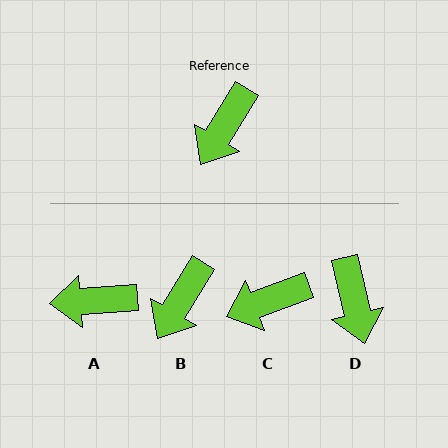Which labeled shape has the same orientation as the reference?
B.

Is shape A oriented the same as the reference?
No, it is off by about 55 degrees.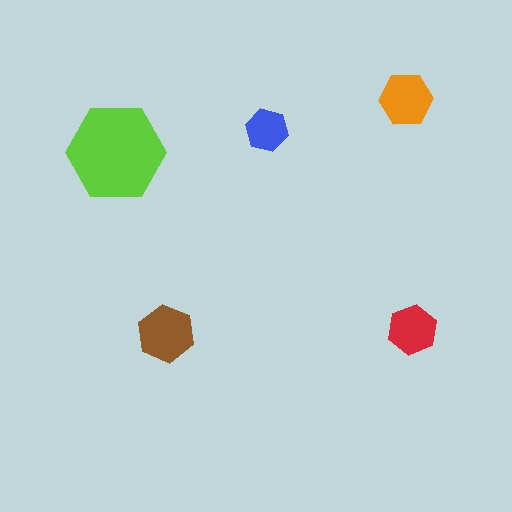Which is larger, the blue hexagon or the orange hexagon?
The orange one.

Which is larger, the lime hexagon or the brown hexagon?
The lime one.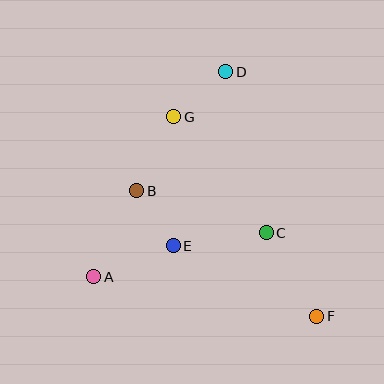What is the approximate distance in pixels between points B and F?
The distance between B and F is approximately 219 pixels.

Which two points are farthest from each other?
Points D and F are farthest from each other.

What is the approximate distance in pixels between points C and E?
The distance between C and E is approximately 94 pixels.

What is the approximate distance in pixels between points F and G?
The distance between F and G is approximately 245 pixels.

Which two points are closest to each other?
Points B and E are closest to each other.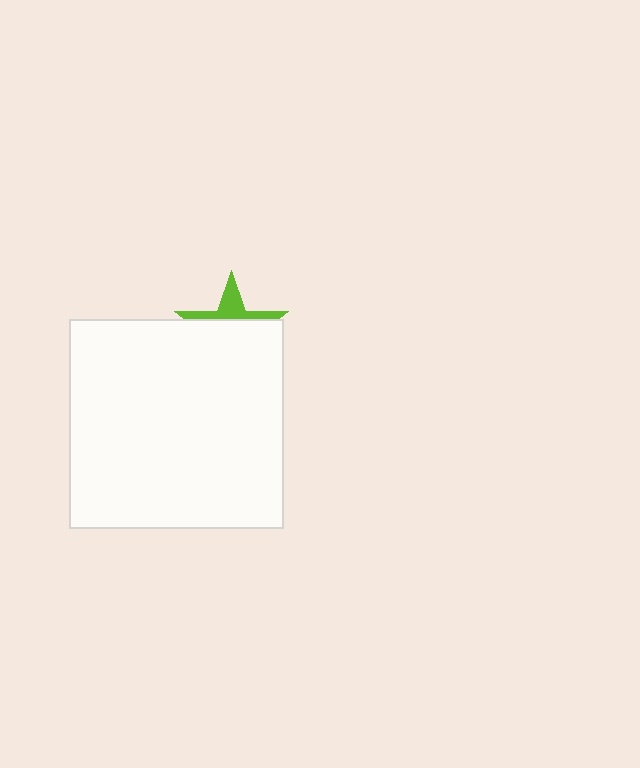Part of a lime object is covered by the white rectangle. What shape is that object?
It is a star.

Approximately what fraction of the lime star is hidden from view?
Roughly 67% of the lime star is hidden behind the white rectangle.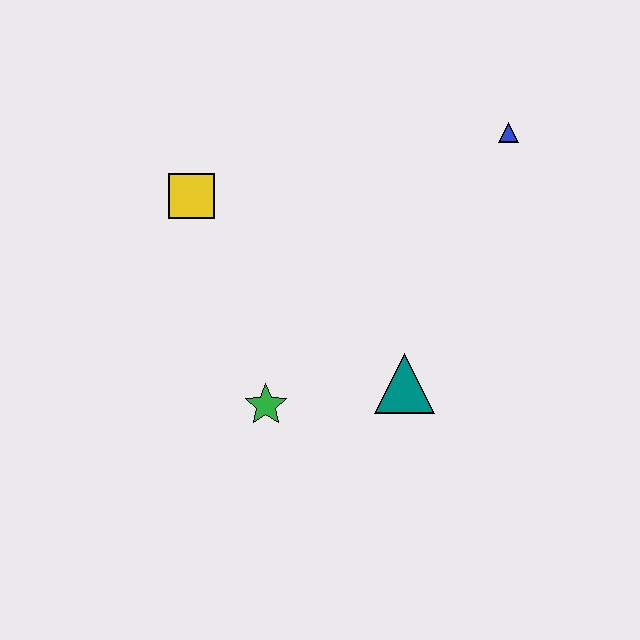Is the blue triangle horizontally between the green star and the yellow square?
No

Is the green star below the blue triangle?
Yes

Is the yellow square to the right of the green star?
No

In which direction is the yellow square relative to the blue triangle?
The yellow square is to the left of the blue triangle.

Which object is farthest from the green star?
The blue triangle is farthest from the green star.